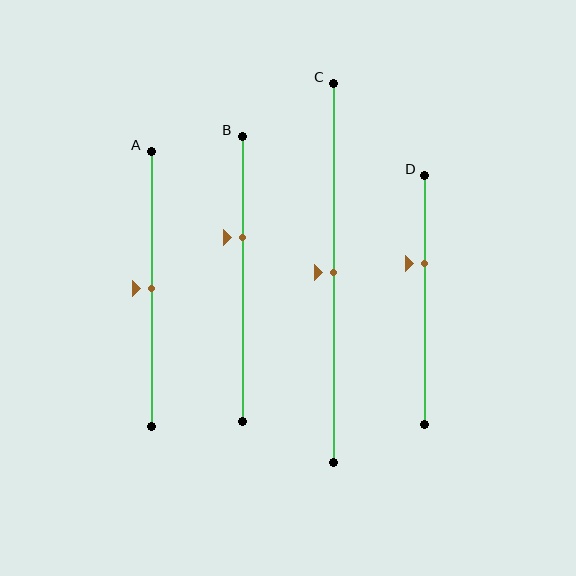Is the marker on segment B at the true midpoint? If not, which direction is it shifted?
No, the marker on segment B is shifted upward by about 15% of the segment length.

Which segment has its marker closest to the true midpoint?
Segment A has its marker closest to the true midpoint.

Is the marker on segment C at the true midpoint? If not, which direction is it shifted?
Yes, the marker on segment C is at the true midpoint.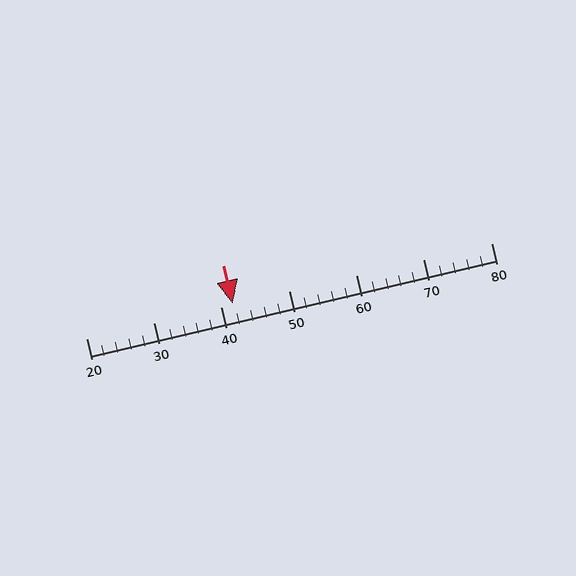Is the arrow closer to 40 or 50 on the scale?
The arrow is closer to 40.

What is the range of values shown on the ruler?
The ruler shows values from 20 to 80.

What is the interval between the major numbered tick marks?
The major tick marks are spaced 10 units apart.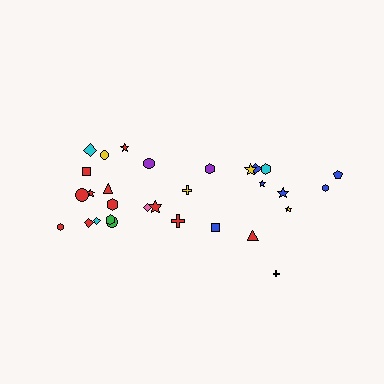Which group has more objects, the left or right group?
The left group.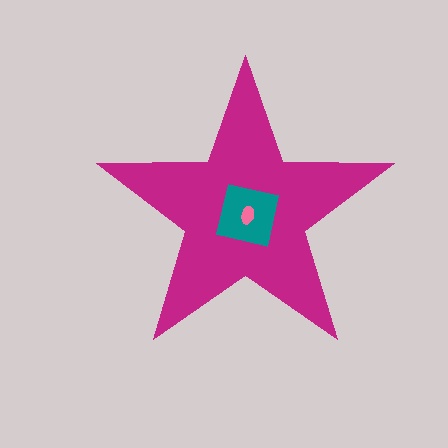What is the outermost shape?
The magenta star.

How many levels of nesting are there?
3.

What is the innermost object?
The pink ellipse.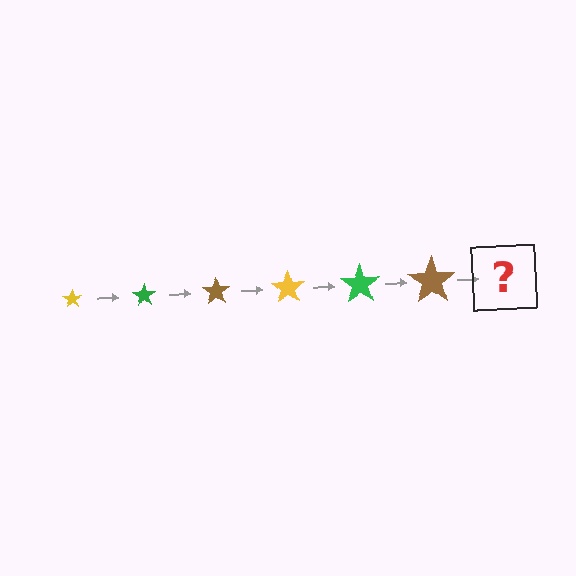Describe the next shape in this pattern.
It should be a yellow star, larger than the previous one.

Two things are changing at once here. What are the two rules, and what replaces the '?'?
The two rules are that the star grows larger each step and the color cycles through yellow, green, and brown. The '?' should be a yellow star, larger than the previous one.